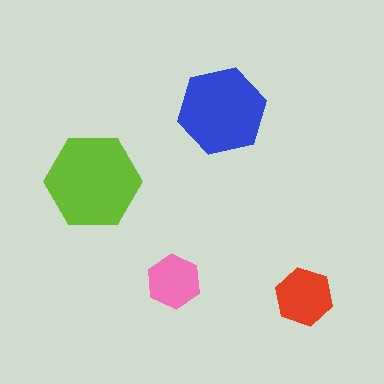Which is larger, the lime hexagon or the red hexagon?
The lime one.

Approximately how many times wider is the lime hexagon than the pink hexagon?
About 2 times wider.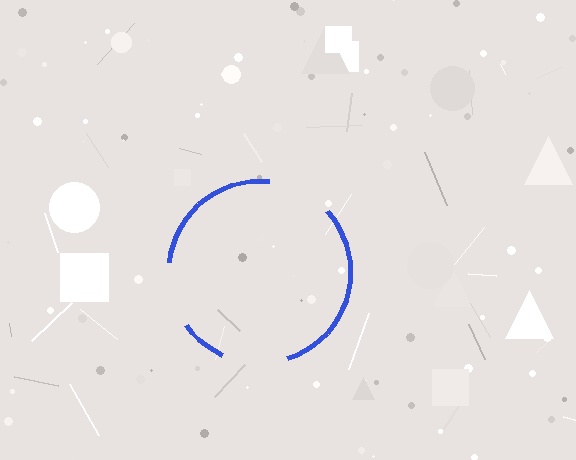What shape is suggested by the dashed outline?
The dashed outline suggests a circle.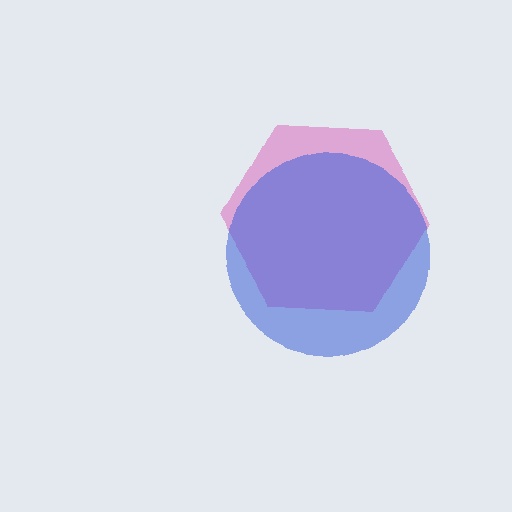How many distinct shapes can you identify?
There are 2 distinct shapes: a pink hexagon, a blue circle.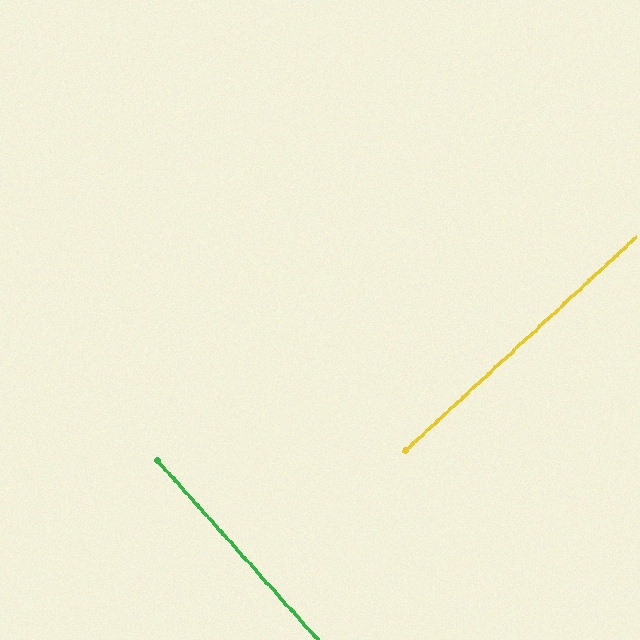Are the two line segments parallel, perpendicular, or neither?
Perpendicular — they meet at approximately 89°.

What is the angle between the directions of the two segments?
Approximately 89 degrees.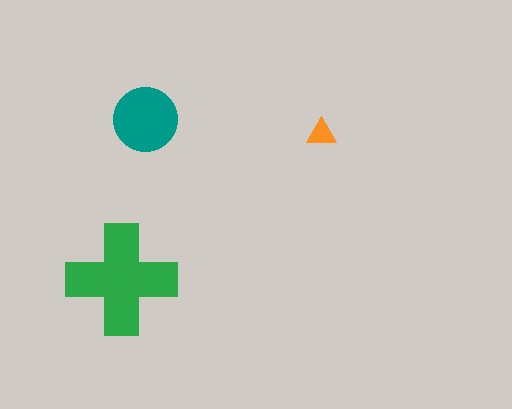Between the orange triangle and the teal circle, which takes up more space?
The teal circle.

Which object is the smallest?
The orange triangle.